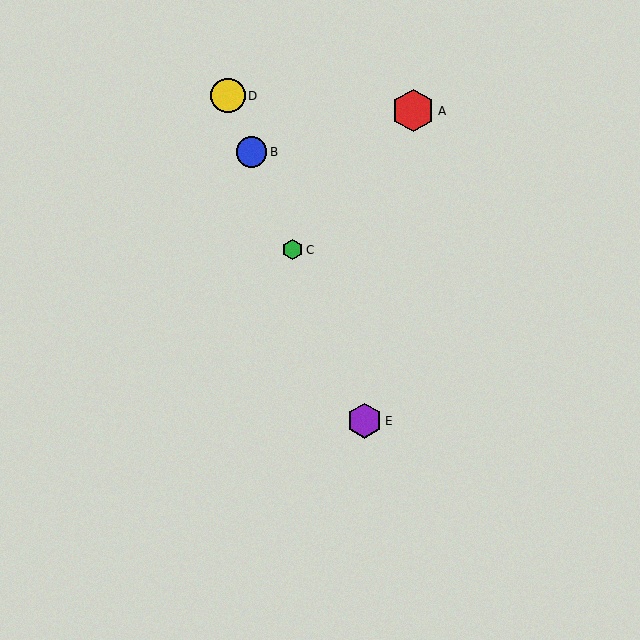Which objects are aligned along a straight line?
Objects B, C, D, E are aligned along a straight line.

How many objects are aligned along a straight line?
4 objects (B, C, D, E) are aligned along a straight line.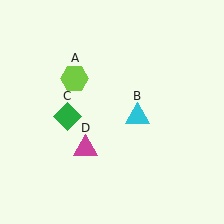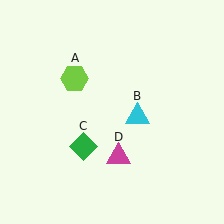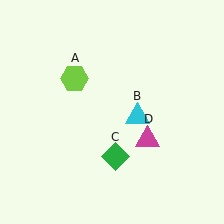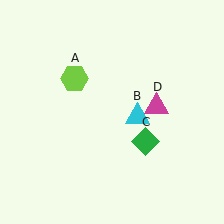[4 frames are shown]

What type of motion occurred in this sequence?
The green diamond (object C), magenta triangle (object D) rotated counterclockwise around the center of the scene.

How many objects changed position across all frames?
2 objects changed position: green diamond (object C), magenta triangle (object D).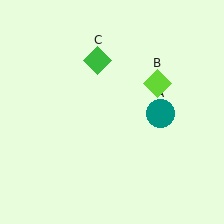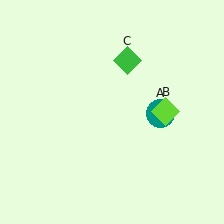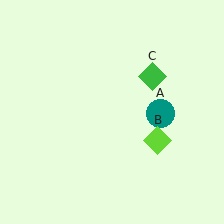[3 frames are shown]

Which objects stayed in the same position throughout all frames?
Teal circle (object A) remained stationary.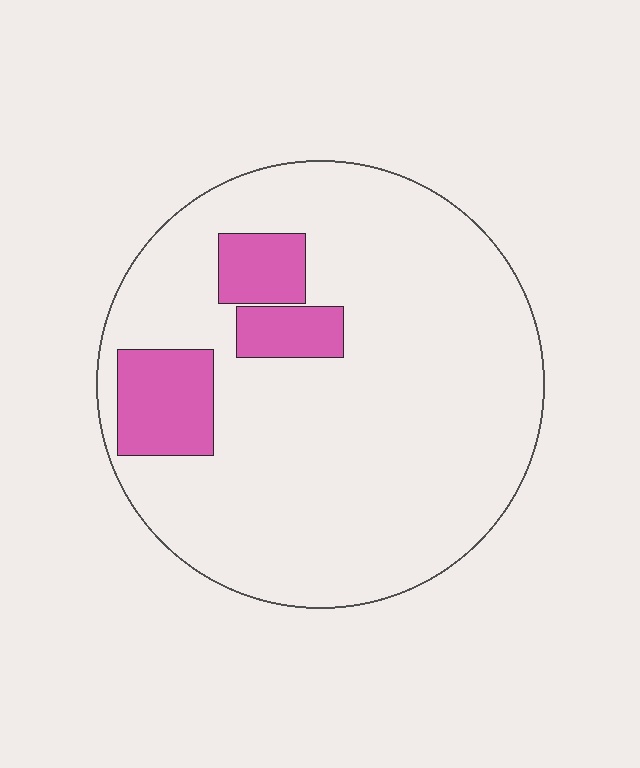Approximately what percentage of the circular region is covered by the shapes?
Approximately 15%.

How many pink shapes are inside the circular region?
3.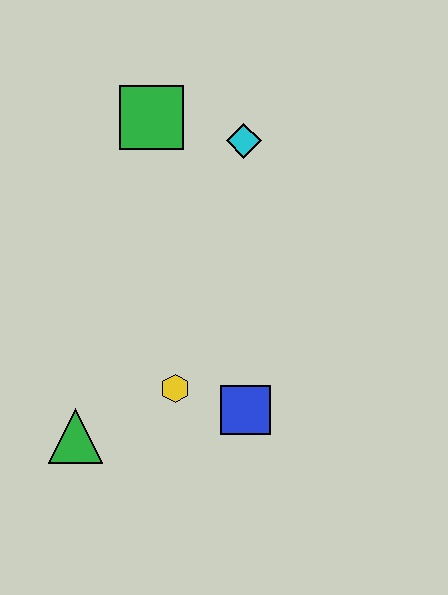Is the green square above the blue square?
Yes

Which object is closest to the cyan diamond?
The green square is closest to the cyan diamond.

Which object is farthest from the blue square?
The green square is farthest from the blue square.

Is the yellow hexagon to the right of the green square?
Yes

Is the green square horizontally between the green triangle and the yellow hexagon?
Yes